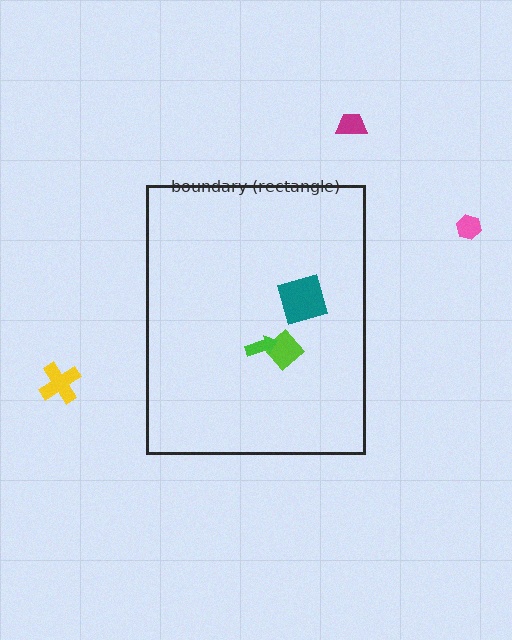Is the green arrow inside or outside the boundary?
Inside.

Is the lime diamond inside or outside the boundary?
Inside.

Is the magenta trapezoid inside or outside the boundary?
Outside.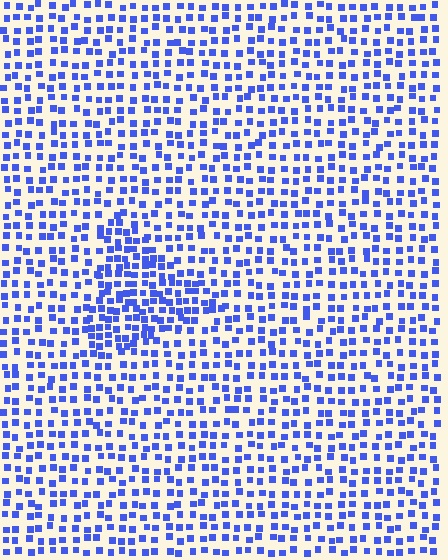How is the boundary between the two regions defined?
The boundary is defined by a change in element density (approximately 1.8x ratio). All elements are the same color, size, and shape.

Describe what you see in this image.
The image contains small blue elements arranged at two different densities. A triangle-shaped region is visible where the elements are more densely packed than the surrounding area.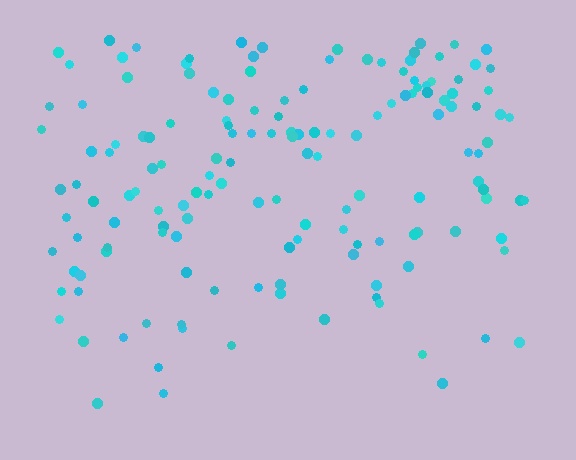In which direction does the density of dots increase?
From bottom to top, with the top side densest.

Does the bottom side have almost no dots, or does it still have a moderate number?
Still a moderate number, just noticeably fewer than the top.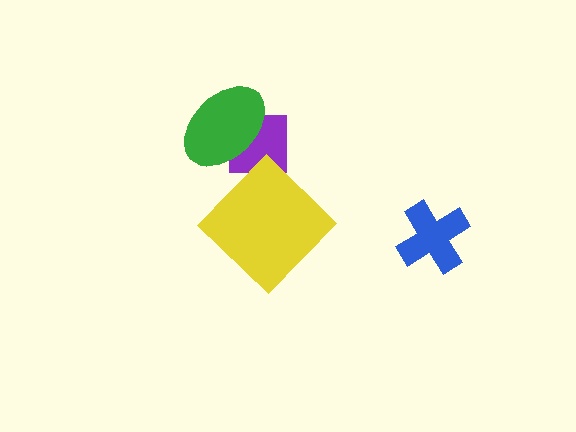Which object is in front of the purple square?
The green ellipse is in front of the purple square.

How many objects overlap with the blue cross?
0 objects overlap with the blue cross.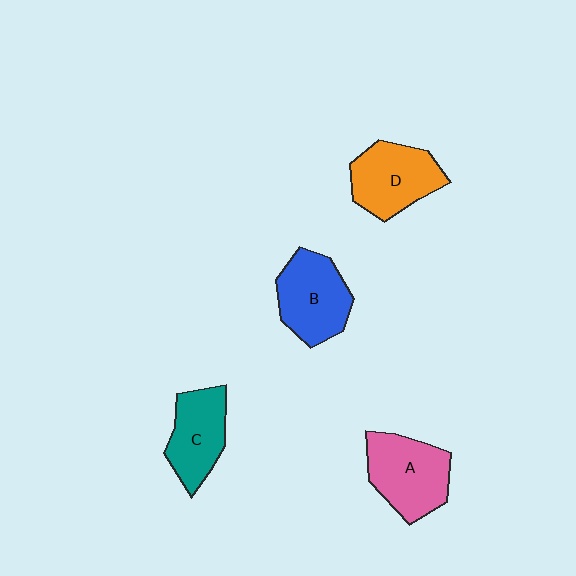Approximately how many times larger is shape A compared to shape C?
Approximately 1.2 times.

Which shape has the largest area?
Shape A (pink).